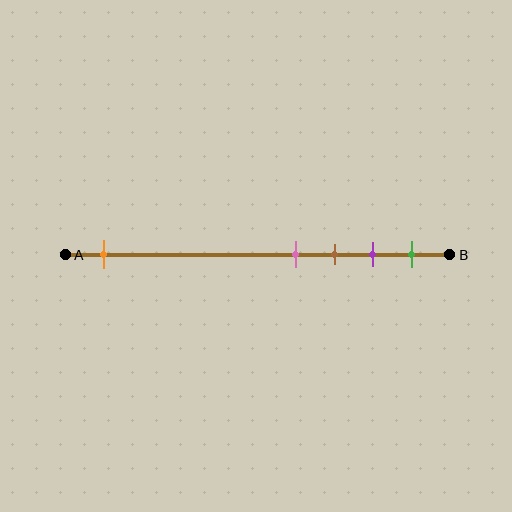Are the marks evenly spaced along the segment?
No, the marks are not evenly spaced.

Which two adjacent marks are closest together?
The pink and brown marks are the closest adjacent pair.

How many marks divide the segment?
There are 5 marks dividing the segment.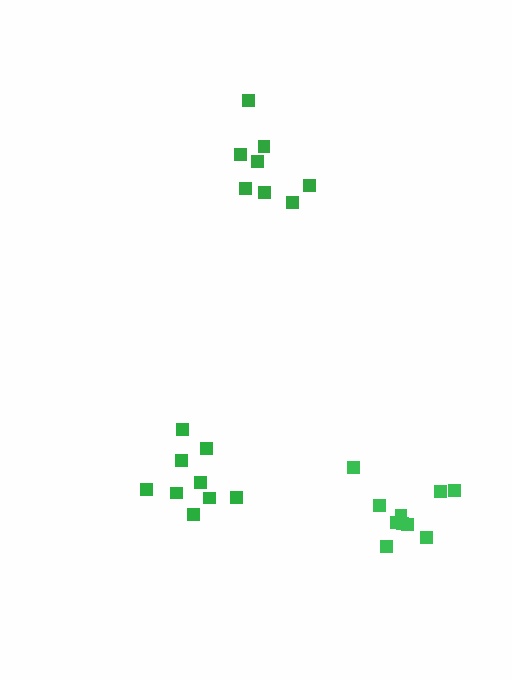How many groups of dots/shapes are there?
There are 3 groups.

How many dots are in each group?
Group 1: 8 dots, Group 2: 9 dots, Group 3: 10 dots (27 total).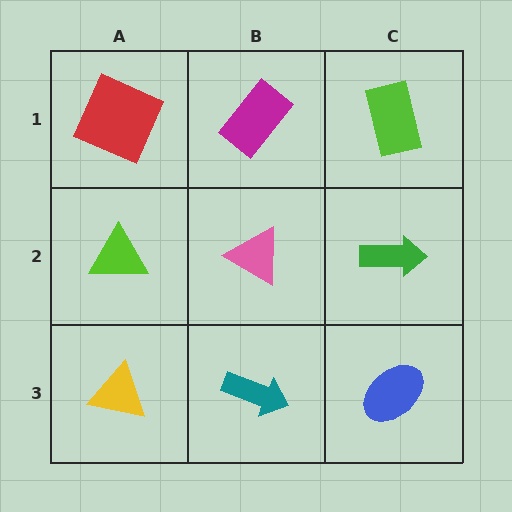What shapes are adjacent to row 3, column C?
A green arrow (row 2, column C), a teal arrow (row 3, column B).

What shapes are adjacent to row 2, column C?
A lime rectangle (row 1, column C), a blue ellipse (row 3, column C), a pink triangle (row 2, column B).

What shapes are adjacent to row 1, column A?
A lime triangle (row 2, column A), a magenta rectangle (row 1, column B).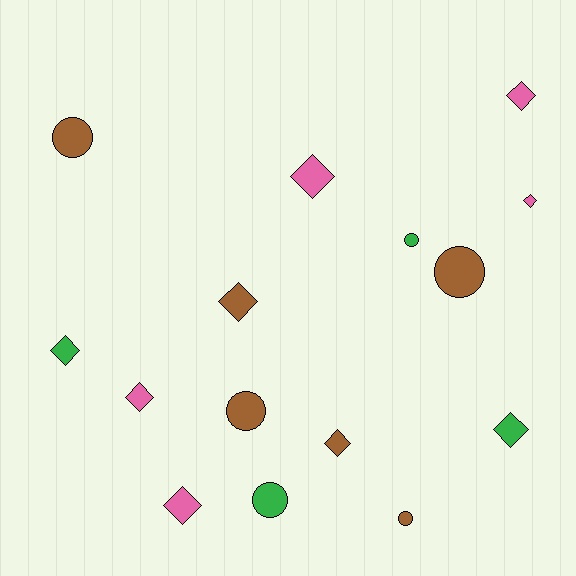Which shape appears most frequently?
Diamond, with 9 objects.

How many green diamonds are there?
There are 2 green diamonds.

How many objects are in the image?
There are 15 objects.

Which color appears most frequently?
Brown, with 6 objects.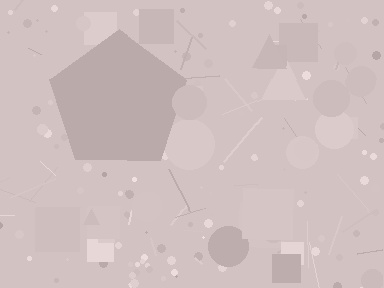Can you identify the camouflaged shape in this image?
The camouflaged shape is a pentagon.